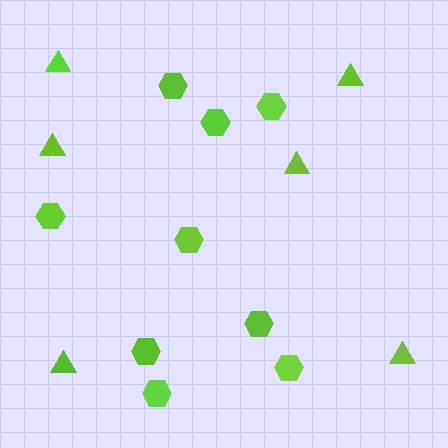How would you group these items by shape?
There are 2 groups: one group of triangles (6) and one group of hexagons (9).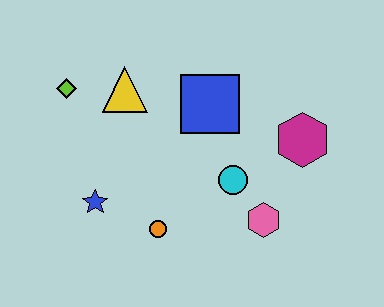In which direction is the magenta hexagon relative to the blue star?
The magenta hexagon is to the right of the blue star.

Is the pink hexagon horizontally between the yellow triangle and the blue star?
No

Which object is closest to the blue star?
The orange circle is closest to the blue star.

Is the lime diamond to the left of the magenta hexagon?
Yes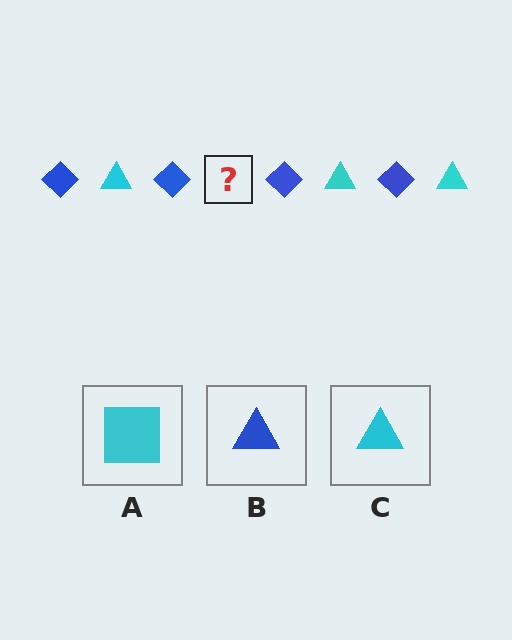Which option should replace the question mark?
Option C.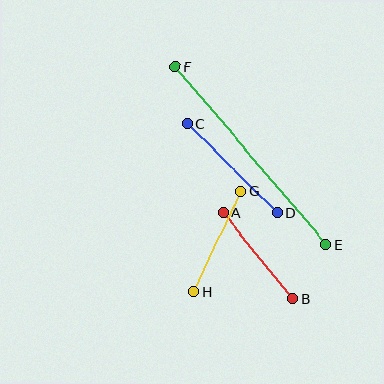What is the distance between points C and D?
The distance is approximately 127 pixels.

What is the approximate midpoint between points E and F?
The midpoint is at approximately (251, 155) pixels.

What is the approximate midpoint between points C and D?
The midpoint is at approximately (232, 168) pixels.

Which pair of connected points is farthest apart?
Points E and F are farthest apart.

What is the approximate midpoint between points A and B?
The midpoint is at approximately (258, 256) pixels.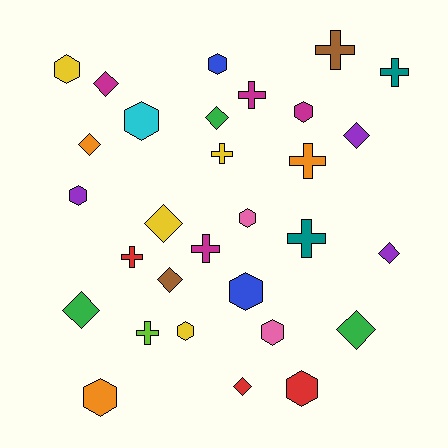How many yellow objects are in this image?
There are 4 yellow objects.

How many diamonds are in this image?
There are 10 diamonds.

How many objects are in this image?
There are 30 objects.